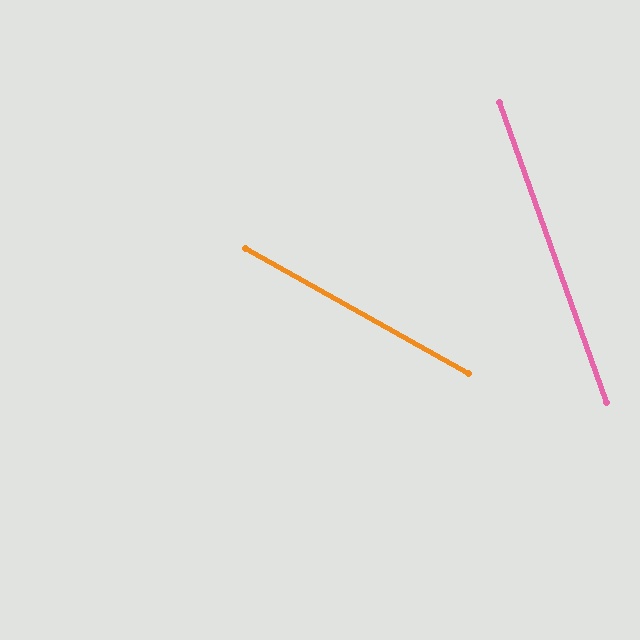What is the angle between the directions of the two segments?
Approximately 41 degrees.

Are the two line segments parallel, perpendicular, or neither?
Neither parallel nor perpendicular — they differ by about 41°.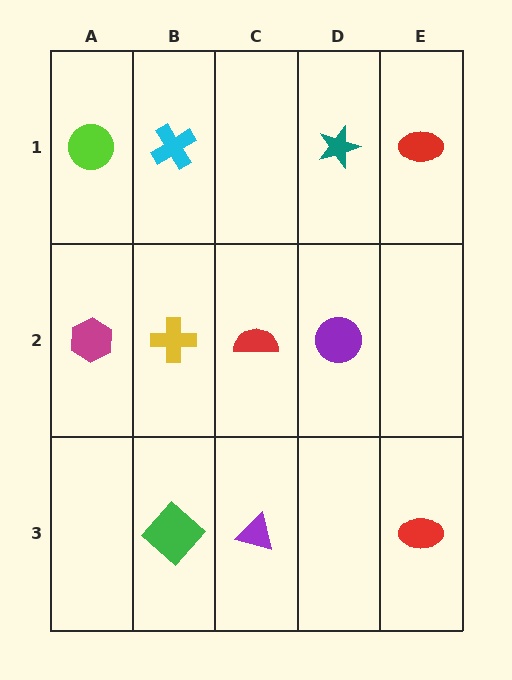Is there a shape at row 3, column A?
No, that cell is empty.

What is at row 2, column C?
A red semicircle.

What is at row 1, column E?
A red ellipse.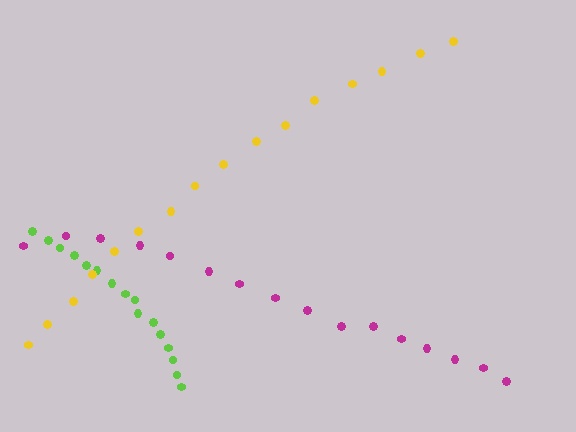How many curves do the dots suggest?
There are 3 distinct paths.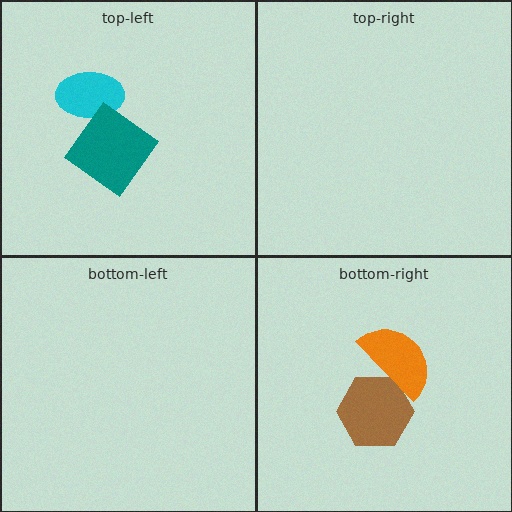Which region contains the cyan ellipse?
The top-left region.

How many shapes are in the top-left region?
2.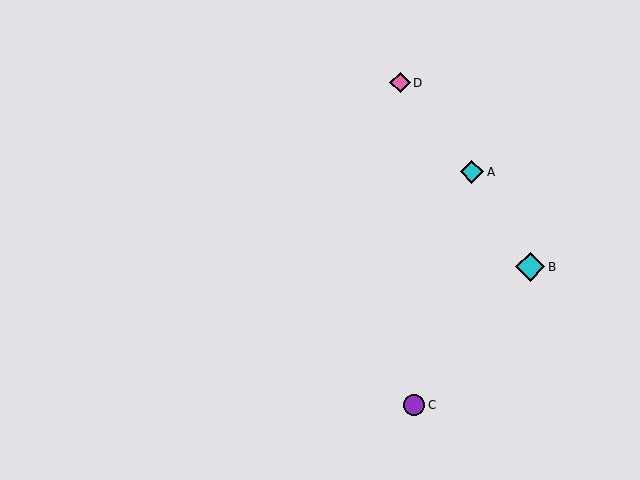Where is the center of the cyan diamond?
The center of the cyan diamond is at (472, 172).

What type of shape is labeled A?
Shape A is a cyan diamond.